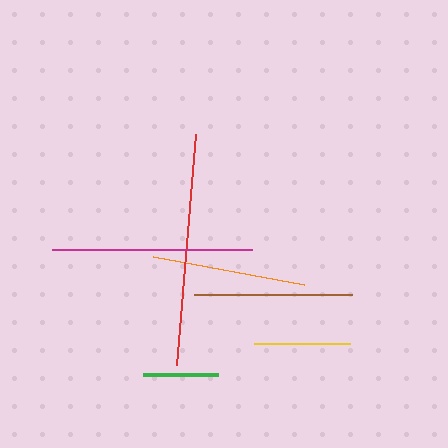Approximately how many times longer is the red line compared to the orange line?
The red line is approximately 1.5 times the length of the orange line.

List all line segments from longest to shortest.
From longest to shortest: red, magenta, brown, orange, yellow, green.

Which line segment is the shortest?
The green line is the shortest at approximately 75 pixels.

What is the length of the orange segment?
The orange segment is approximately 153 pixels long.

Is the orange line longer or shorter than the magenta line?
The magenta line is longer than the orange line.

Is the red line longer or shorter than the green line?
The red line is longer than the green line.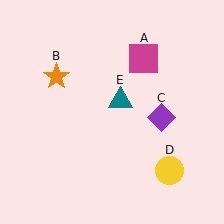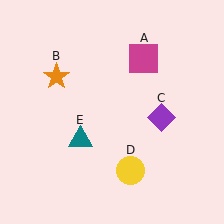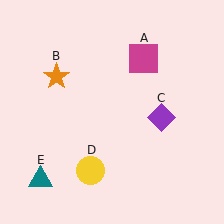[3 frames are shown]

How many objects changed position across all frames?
2 objects changed position: yellow circle (object D), teal triangle (object E).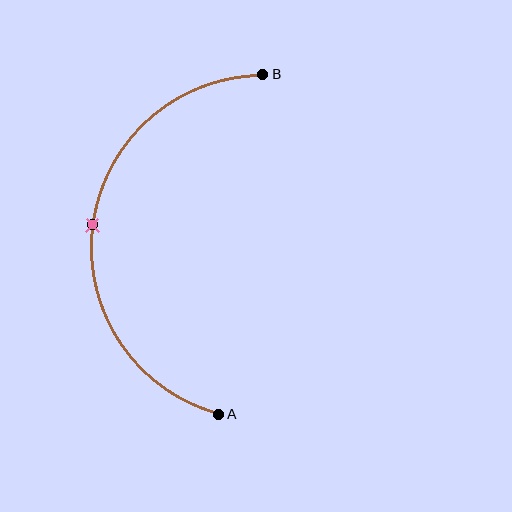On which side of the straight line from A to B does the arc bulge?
The arc bulges to the left of the straight line connecting A and B.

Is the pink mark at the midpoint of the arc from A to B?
Yes. The pink mark lies on the arc at equal arc-length from both A and B — it is the arc midpoint.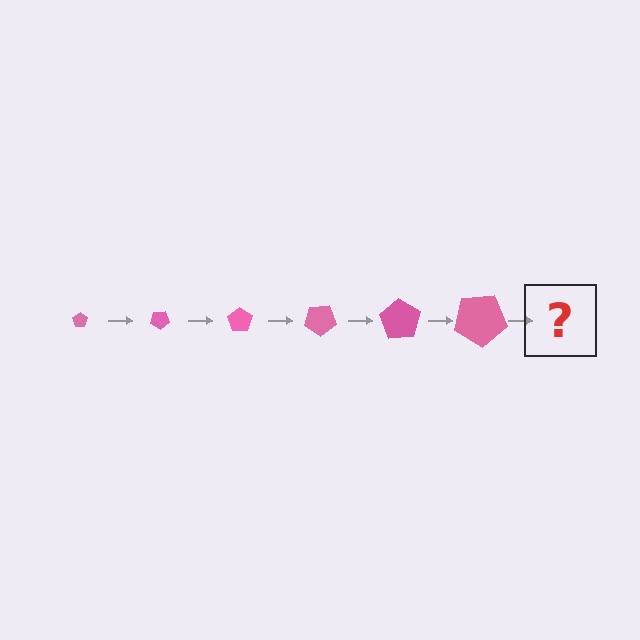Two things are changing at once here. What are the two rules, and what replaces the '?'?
The two rules are that the pentagon grows larger each step and it rotates 35 degrees each step. The '?' should be a pentagon, larger than the previous one and rotated 210 degrees from the start.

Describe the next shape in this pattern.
It should be a pentagon, larger than the previous one and rotated 210 degrees from the start.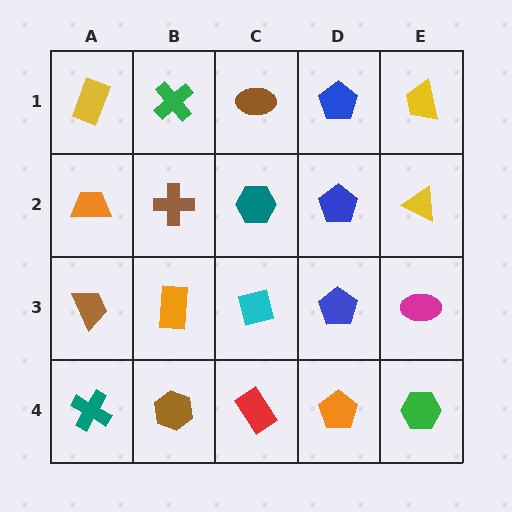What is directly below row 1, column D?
A blue pentagon.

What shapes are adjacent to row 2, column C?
A brown ellipse (row 1, column C), a cyan square (row 3, column C), a brown cross (row 2, column B), a blue pentagon (row 2, column D).